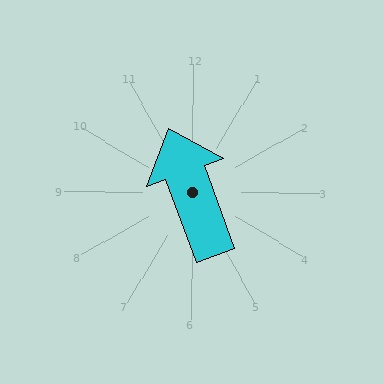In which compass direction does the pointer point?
North.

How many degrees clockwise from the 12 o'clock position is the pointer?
Approximately 340 degrees.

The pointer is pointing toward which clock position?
Roughly 11 o'clock.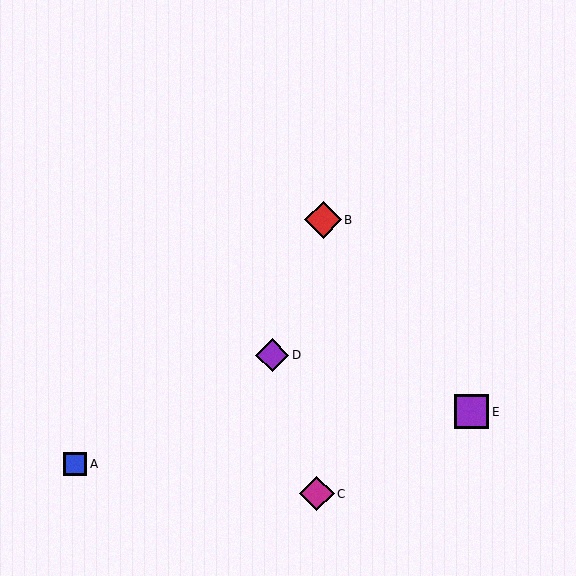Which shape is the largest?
The red diamond (labeled B) is the largest.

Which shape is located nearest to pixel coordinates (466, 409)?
The purple square (labeled E) at (471, 412) is nearest to that location.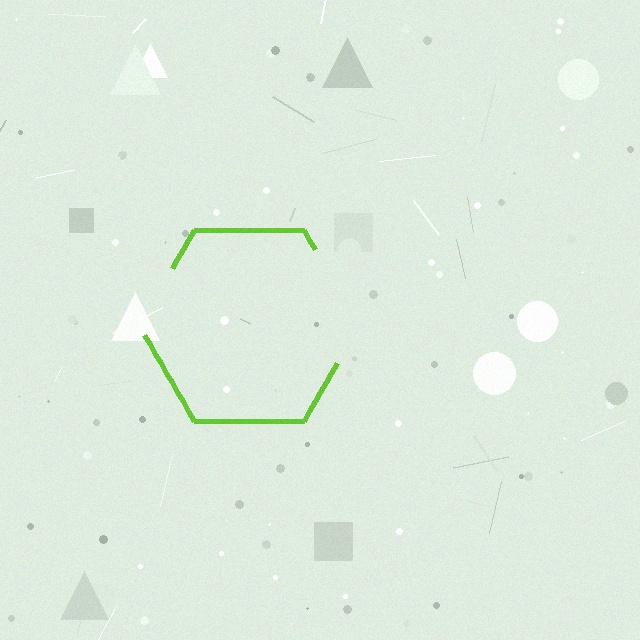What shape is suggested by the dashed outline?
The dashed outline suggests a hexagon.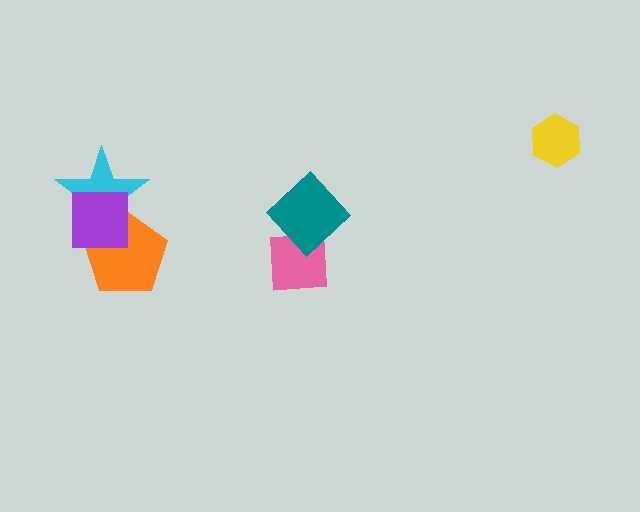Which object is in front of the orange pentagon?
The purple square is in front of the orange pentagon.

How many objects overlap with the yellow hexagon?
0 objects overlap with the yellow hexagon.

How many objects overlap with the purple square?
2 objects overlap with the purple square.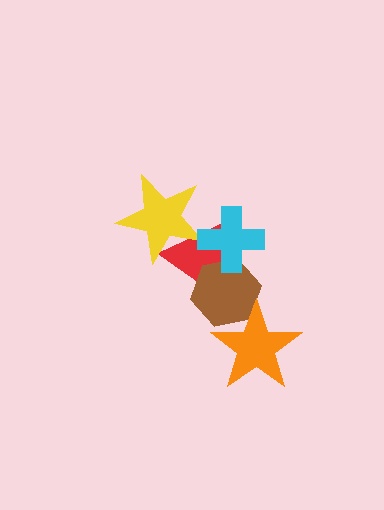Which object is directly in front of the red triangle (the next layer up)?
The brown hexagon is directly in front of the red triangle.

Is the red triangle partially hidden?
Yes, it is partially covered by another shape.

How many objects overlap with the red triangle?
3 objects overlap with the red triangle.